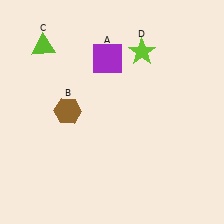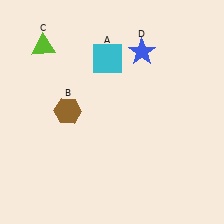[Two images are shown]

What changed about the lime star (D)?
In Image 1, D is lime. In Image 2, it changed to blue.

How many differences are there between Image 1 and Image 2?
There are 2 differences between the two images.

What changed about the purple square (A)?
In Image 1, A is purple. In Image 2, it changed to cyan.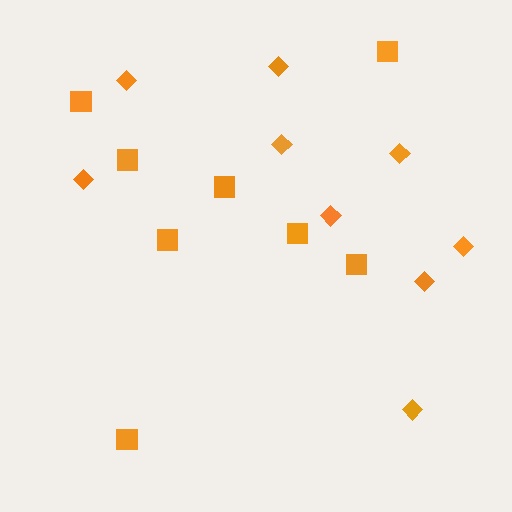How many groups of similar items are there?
There are 2 groups: one group of squares (8) and one group of diamonds (9).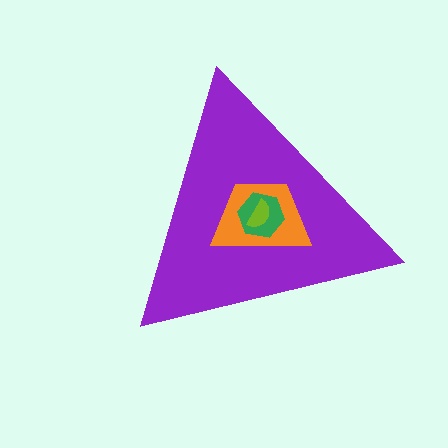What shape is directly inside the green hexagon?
The lime semicircle.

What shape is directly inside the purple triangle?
The orange trapezoid.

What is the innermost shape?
The lime semicircle.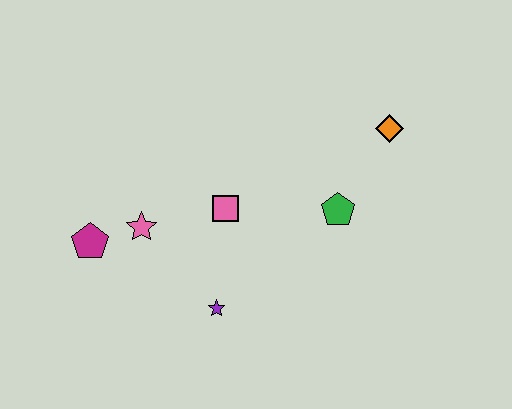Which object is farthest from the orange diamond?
The magenta pentagon is farthest from the orange diamond.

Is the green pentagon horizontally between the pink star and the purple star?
No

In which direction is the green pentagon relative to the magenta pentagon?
The green pentagon is to the right of the magenta pentagon.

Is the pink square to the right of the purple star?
Yes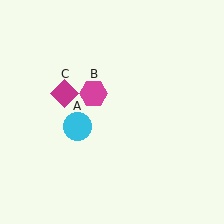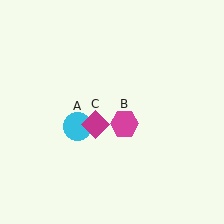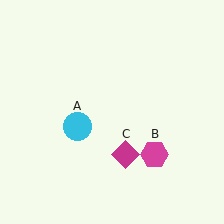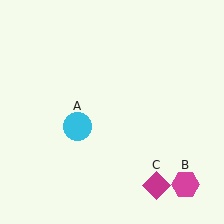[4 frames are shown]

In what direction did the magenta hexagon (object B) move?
The magenta hexagon (object B) moved down and to the right.